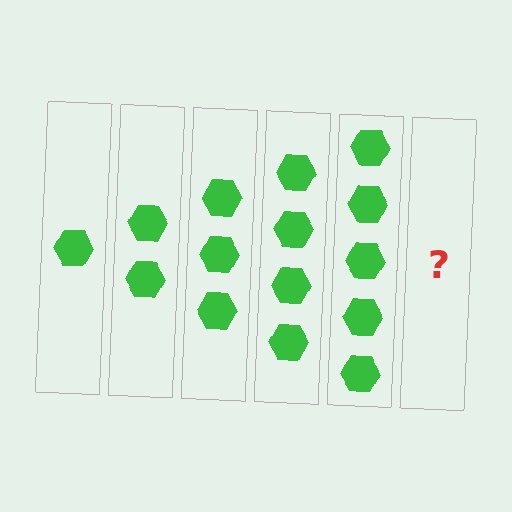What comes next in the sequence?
The next element should be 6 hexagons.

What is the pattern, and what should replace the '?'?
The pattern is that each step adds one more hexagon. The '?' should be 6 hexagons.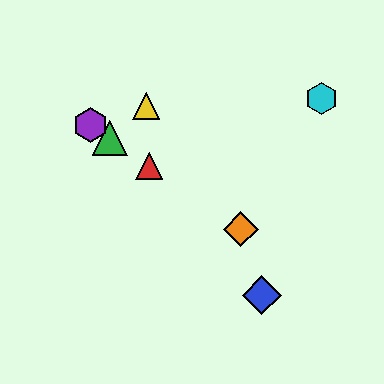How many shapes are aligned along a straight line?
4 shapes (the red triangle, the green triangle, the purple hexagon, the orange diamond) are aligned along a straight line.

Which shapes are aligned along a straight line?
The red triangle, the green triangle, the purple hexagon, the orange diamond are aligned along a straight line.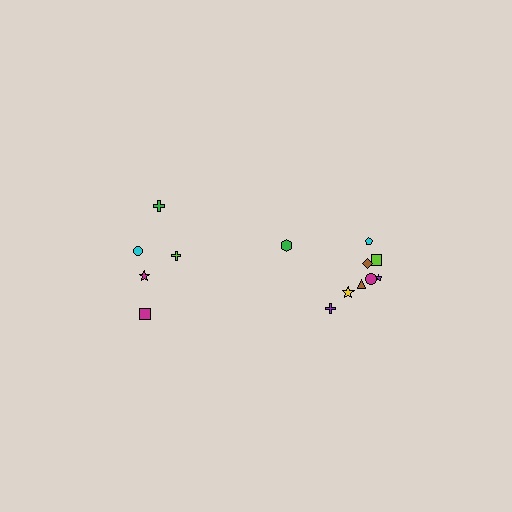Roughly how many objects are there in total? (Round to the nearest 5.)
Roughly 15 objects in total.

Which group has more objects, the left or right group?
The right group.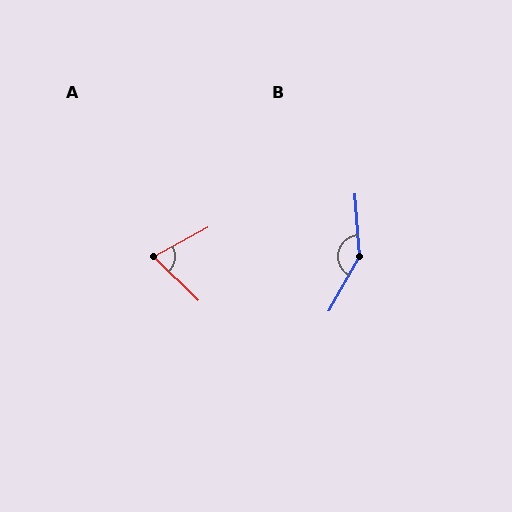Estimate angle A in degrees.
Approximately 73 degrees.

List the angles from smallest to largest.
A (73°), B (147°).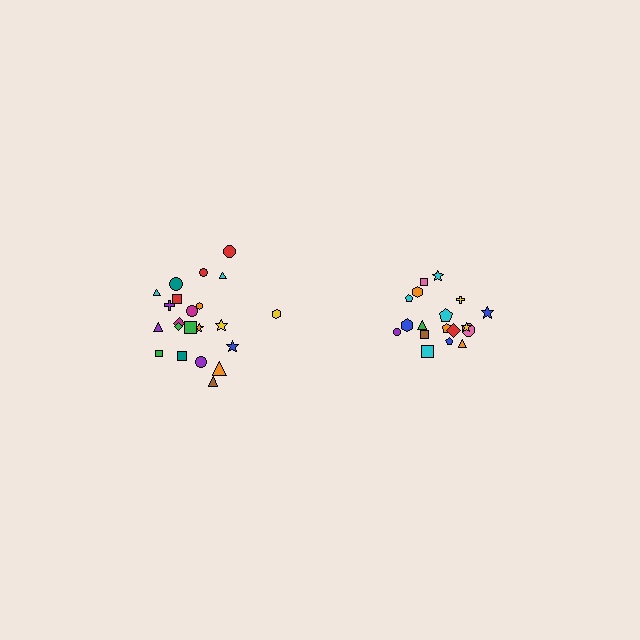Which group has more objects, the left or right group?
The left group.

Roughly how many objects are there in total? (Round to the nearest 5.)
Roughly 40 objects in total.